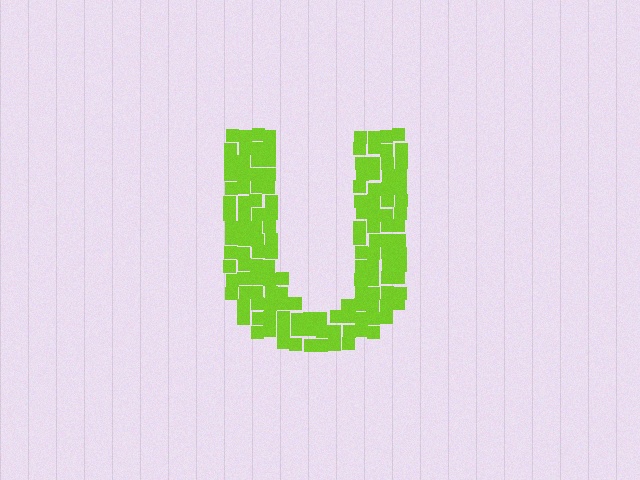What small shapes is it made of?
It is made of small squares.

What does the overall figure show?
The overall figure shows the letter U.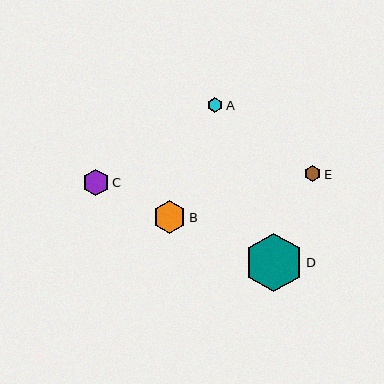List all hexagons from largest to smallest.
From largest to smallest: D, B, C, E, A.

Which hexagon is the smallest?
Hexagon A is the smallest with a size of approximately 16 pixels.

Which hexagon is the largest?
Hexagon D is the largest with a size of approximately 59 pixels.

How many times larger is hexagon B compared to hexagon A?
Hexagon B is approximately 2.1 times the size of hexagon A.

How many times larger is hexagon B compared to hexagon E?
Hexagon B is approximately 2.0 times the size of hexagon E.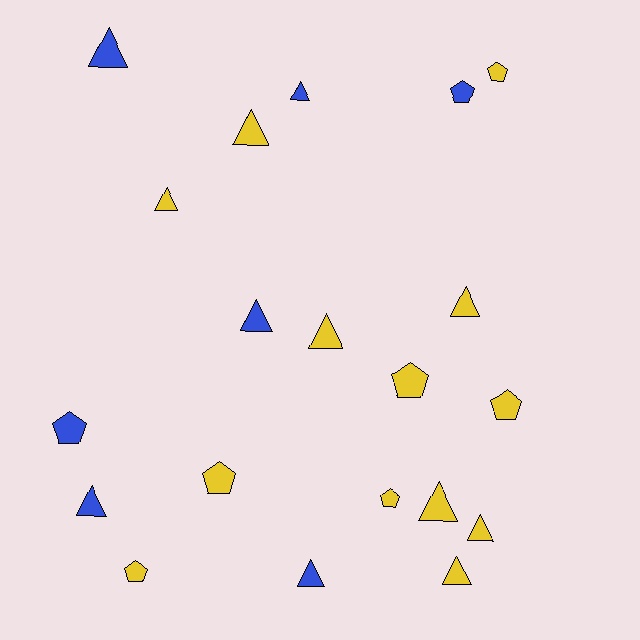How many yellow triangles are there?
There are 7 yellow triangles.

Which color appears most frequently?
Yellow, with 13 objects.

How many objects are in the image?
There are 20 objects.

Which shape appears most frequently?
Triangle, with 12 objects.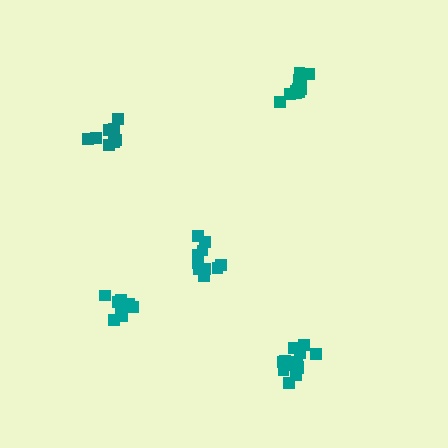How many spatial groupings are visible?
There are 5 spatial groupings.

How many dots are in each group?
Group 1: 8 dots, Group 2: 14 dots, Group 3: 10 dots, Group 4: 8 dots, Group 5: 14 dots (54 total).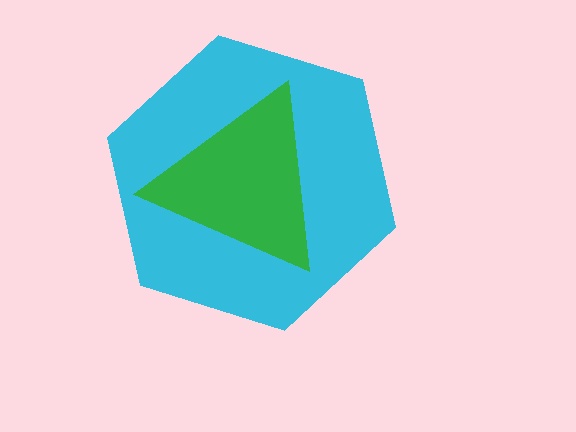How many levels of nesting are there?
2.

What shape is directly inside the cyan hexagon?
The green triangle.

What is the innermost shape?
The green triangle.